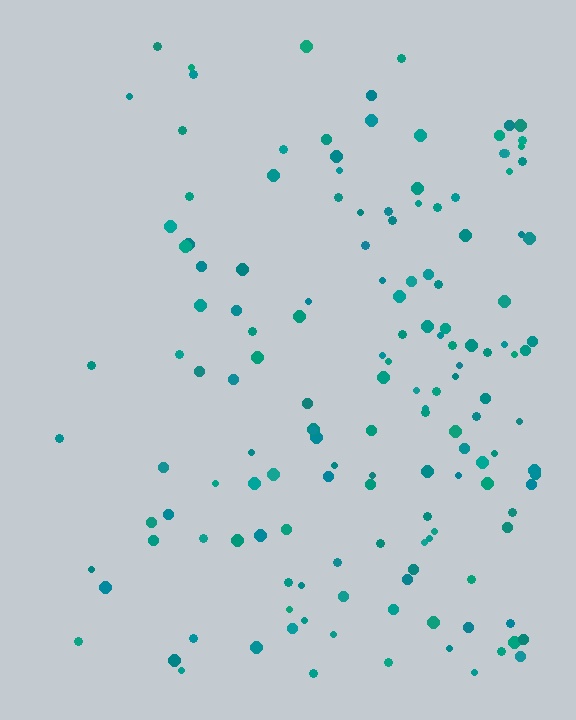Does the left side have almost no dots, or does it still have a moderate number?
Still a moderate number, just noticeably fewer than the right.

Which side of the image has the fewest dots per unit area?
The left.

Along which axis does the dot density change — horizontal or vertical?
Horizontal.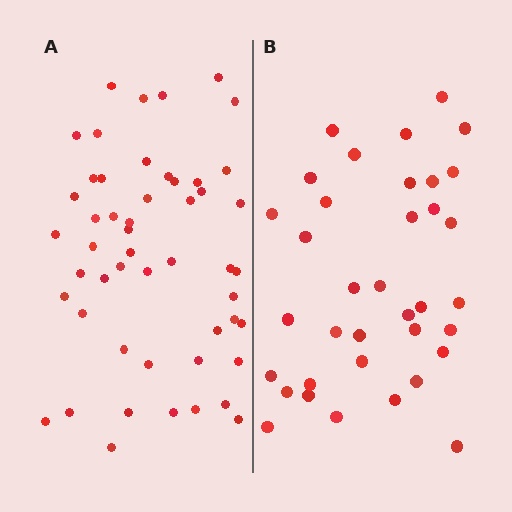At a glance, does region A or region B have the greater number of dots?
Region A (the left region) has more dots.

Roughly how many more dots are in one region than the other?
Region A has approximately 15 more dots than region B.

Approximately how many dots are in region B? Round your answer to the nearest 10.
About 40 dots. (The exact count is 36, which rounds to 40.)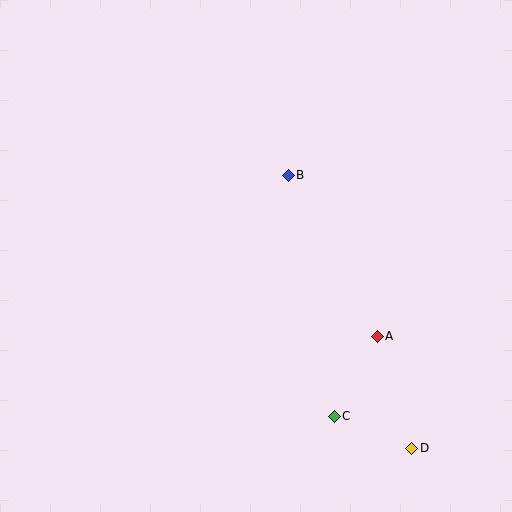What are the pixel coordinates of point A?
Point A is at (377, 336).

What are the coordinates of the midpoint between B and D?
The midpoint between B and D is at (350, 312).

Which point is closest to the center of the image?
Point B at (288, 175) is closest to the center.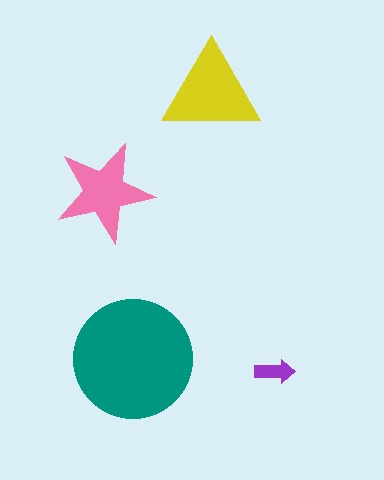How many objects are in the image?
There are 4 objects in the image.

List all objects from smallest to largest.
The purple arrow, the pink star, the yellow triangle, the teal circle.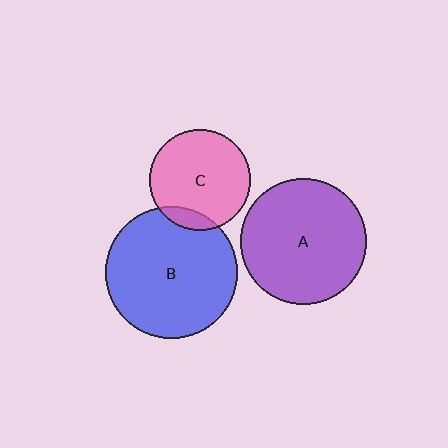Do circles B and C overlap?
Yes.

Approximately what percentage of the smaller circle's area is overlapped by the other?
Approximately 10%.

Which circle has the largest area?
Circle B (blue).